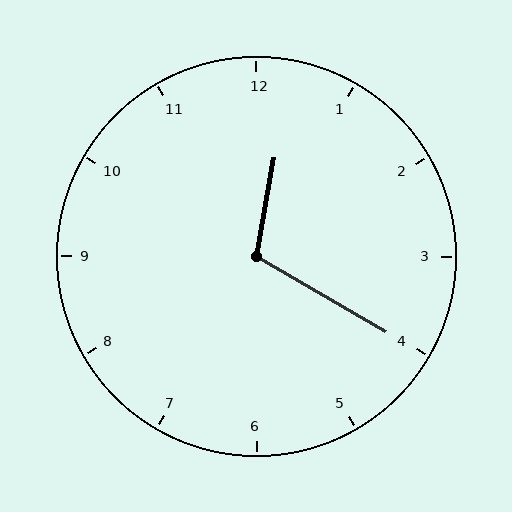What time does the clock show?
12:20.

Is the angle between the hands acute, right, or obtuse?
It is obtuse.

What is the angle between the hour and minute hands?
Approximately 110 degrees.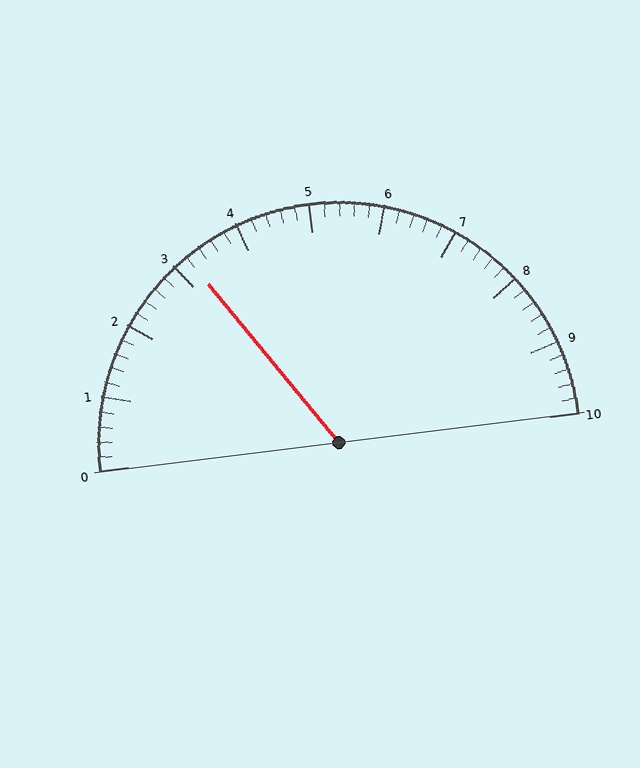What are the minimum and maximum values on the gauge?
The gauge ranges from 0 to 10.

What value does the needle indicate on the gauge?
The needle indicates approximately 3.2.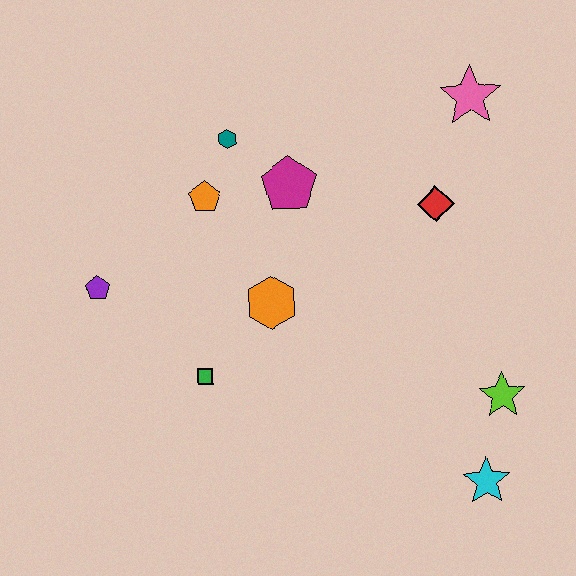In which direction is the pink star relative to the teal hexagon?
The pink star is to the right of the teal hexagon.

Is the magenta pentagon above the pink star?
No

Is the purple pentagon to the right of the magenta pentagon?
No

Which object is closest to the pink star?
The red diamond is closest to the pink star.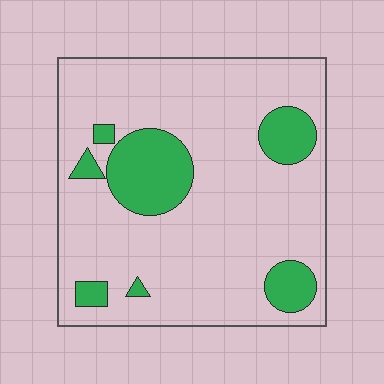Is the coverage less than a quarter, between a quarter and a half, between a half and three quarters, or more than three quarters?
Less than a quarter.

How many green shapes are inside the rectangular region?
7.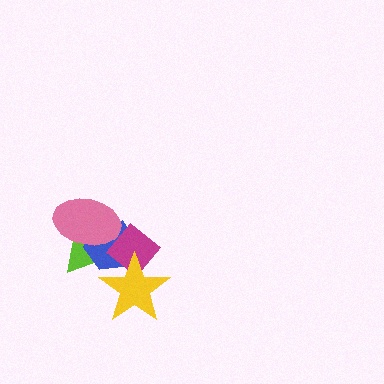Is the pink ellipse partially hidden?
Yes, it is partially covered by another shape.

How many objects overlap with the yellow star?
2 objects overlap with the yellow star.